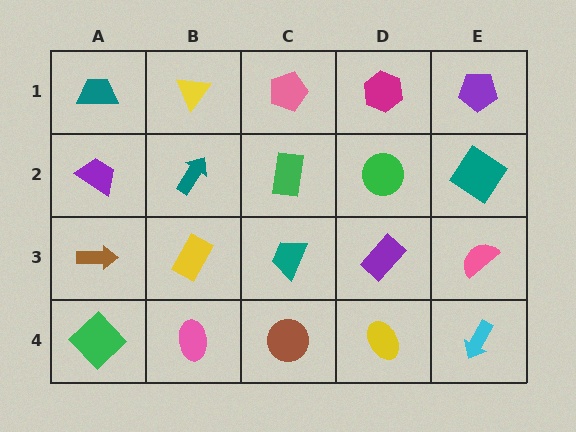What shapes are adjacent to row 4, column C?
A teal trapezoid (row 3, column C), a pink ellipse (row 4, column B), a yellow ellipse (row 4, column D).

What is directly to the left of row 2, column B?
A purple trapezoid.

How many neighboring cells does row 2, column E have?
3.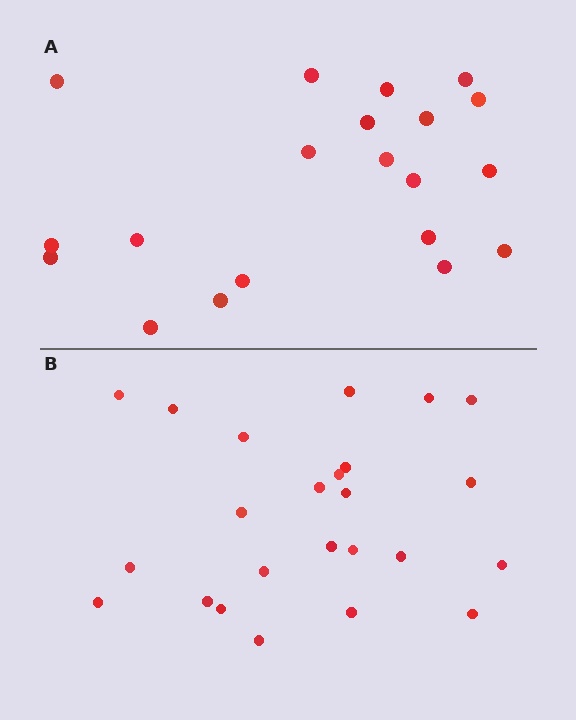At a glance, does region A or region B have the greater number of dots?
Region B (the bottom region) has more dots.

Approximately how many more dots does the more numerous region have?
Region B has about 4 more dots than region A.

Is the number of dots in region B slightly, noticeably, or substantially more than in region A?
Region B has only slightly more — the two regions are fairly close. The ratio is roughly 1.2 to 1.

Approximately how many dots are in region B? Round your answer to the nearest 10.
About 20 dots. (The exact count is 24, which rounds to 20.)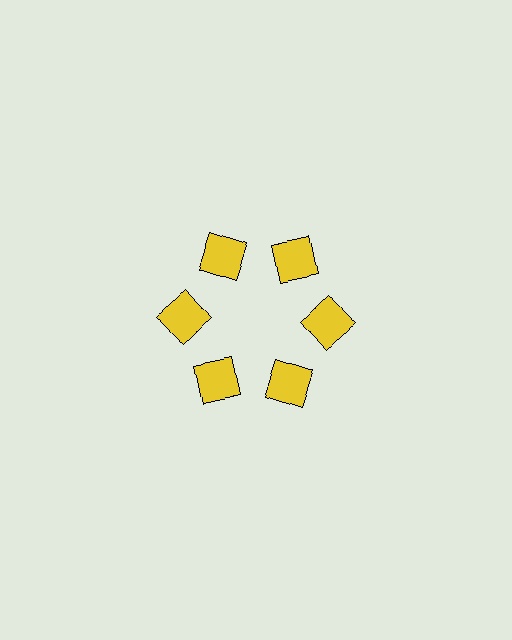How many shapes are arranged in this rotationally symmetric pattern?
There are 6 shapes, arranged in 6 groups of 1.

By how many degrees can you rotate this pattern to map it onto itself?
The pattern maps onto itself every 60 degrees of rotation.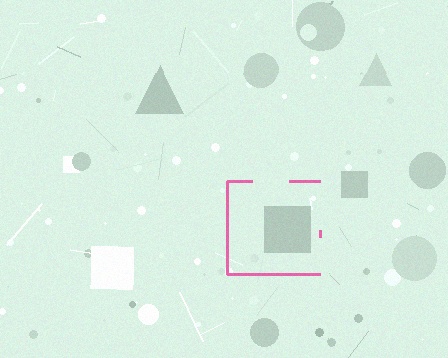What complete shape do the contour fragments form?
The contour fragments form a square.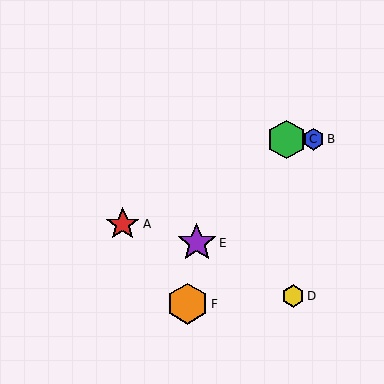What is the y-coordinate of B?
Object B is at y≈139.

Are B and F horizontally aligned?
No, B is at y≈139 and F is at y≈304.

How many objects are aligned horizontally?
2 objects (B, C) are aligned horizontally.